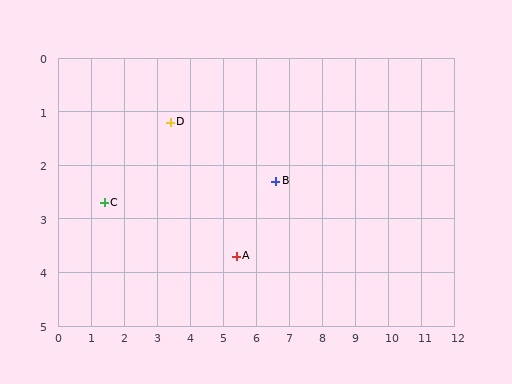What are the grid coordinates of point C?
Point C is at approximately (1.4, 2.7).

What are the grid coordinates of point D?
Point D is at approximately (3.4, 1.2).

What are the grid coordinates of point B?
Point B is at approximately (6.6, 2.3).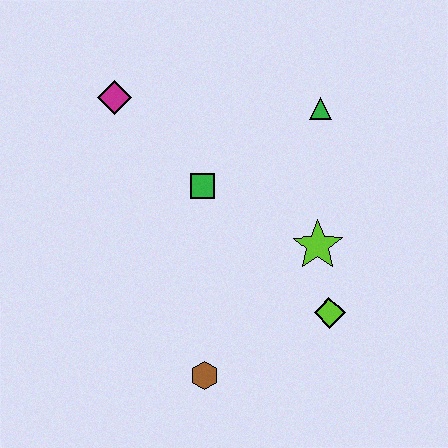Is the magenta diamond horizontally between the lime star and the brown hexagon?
No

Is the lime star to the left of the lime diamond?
Yes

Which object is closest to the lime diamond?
The lime star is closest to the lime diamond.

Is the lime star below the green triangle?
Yes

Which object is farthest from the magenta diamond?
The lime diamond is farthest from the magenta diamond.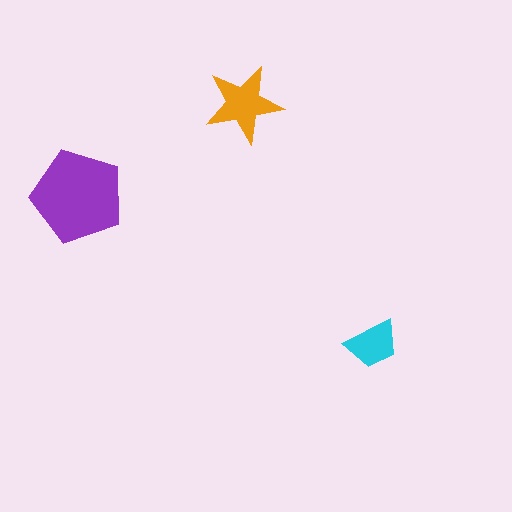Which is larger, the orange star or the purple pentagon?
The purple pentagon.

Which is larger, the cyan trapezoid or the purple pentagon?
The purple pentagon.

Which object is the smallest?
The cyan trapezoid.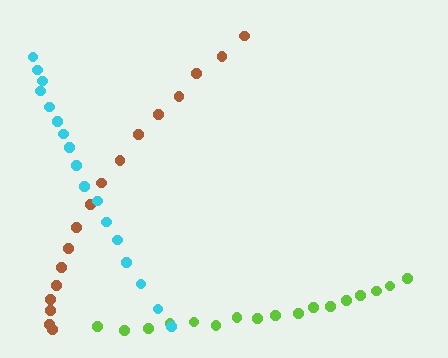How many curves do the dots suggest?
There are 3 distinct paths.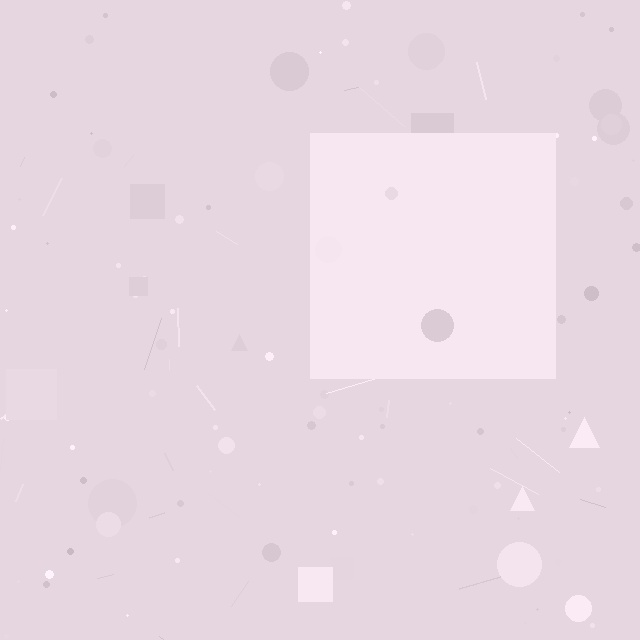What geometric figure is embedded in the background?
A square is embedded in the background.